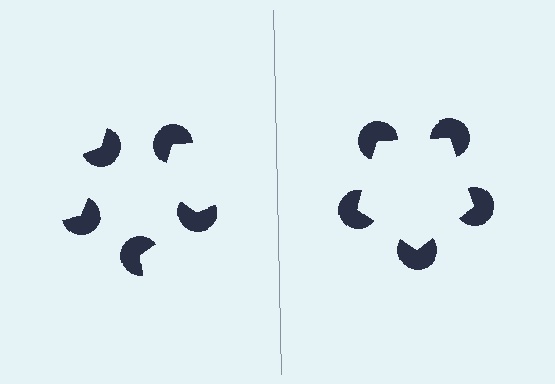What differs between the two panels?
The pac-man discs are positioned identically on both sides; only the wedge orientations differ. On the right they align to a pentagon; on the left they are misaligned.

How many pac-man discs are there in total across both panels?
10 — 5 on each side.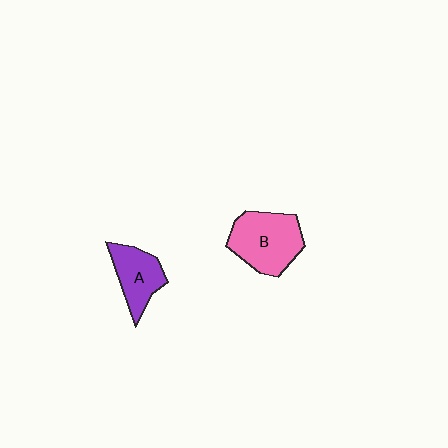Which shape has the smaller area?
Shape A (purple).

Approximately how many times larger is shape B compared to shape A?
Approximately 1.4 times.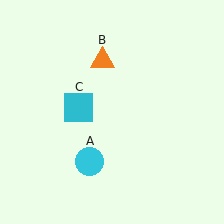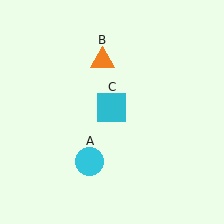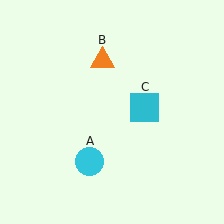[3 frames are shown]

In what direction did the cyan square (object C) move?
The cyan square (object C) moved right.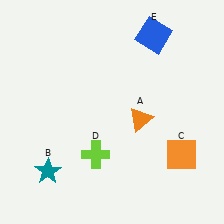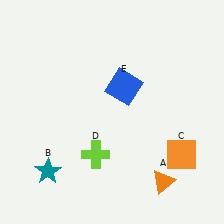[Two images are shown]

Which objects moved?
The objects that moved are: the orange triangle (A), the blue square (E).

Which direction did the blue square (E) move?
The blue square (E) moved down.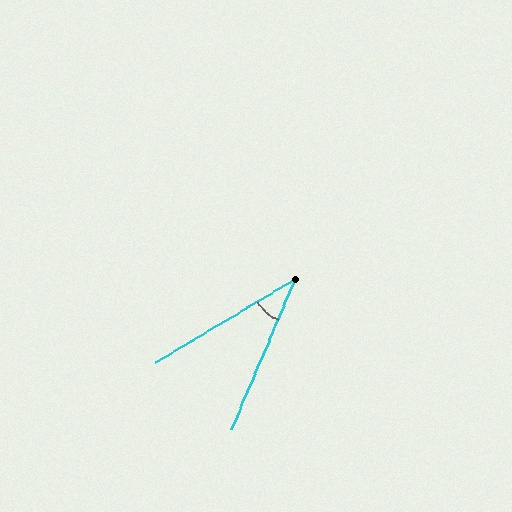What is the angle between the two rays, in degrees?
Approximately 36 degrees.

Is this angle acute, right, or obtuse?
It is acute.